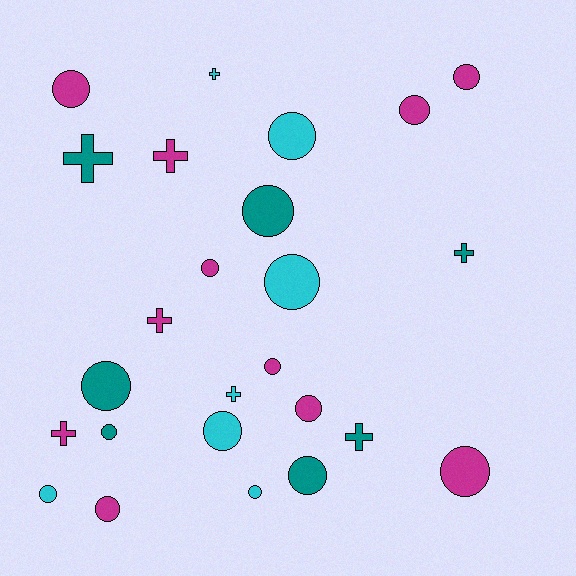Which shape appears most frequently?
Circle, with 17 objects.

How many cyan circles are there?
There are 5 cyan circles.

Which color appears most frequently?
Magenta, with 11 objects.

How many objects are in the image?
There are 25 objects.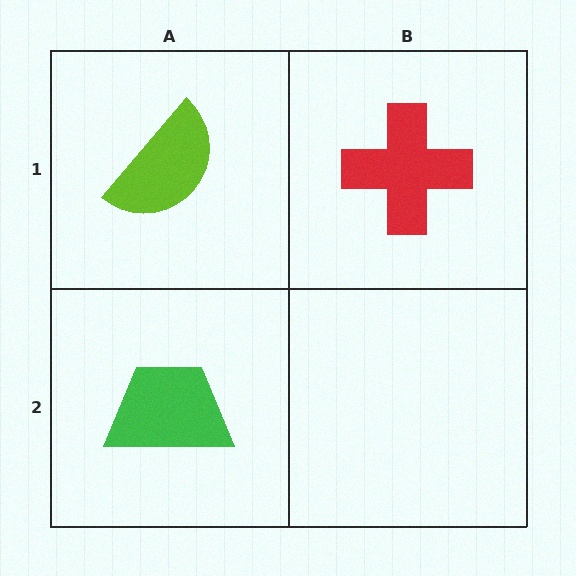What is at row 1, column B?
A red cross.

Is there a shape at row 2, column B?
No, that cell is empty.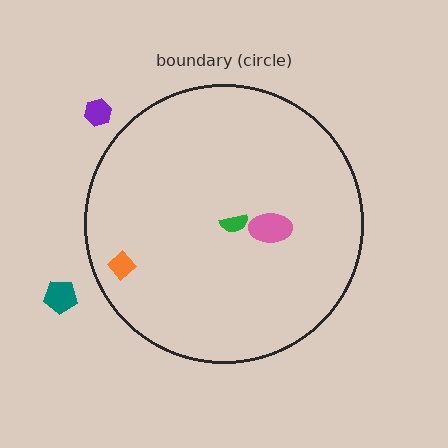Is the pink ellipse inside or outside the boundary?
Inside.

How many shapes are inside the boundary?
3 inside, 2 outside.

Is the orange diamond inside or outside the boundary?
Inside.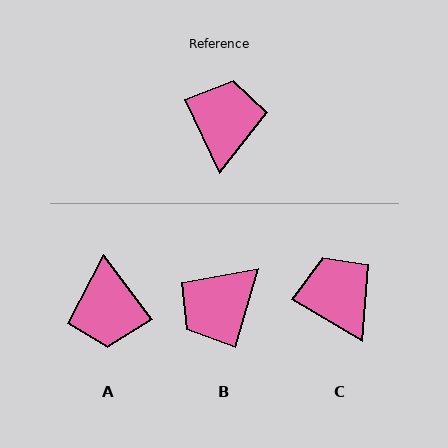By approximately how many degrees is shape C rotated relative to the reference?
Approximately 34 degrees counter-clockwise.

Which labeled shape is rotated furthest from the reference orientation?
A, about 169 degrees away.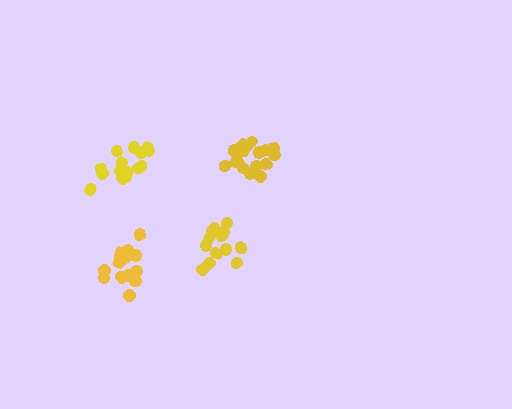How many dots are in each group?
Group 1: 15 dots, Group 2: 14 dots, Group 3: 16 dots, Group 4: 18 dots (63 total).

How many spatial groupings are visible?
There are 4 spatial groupings.